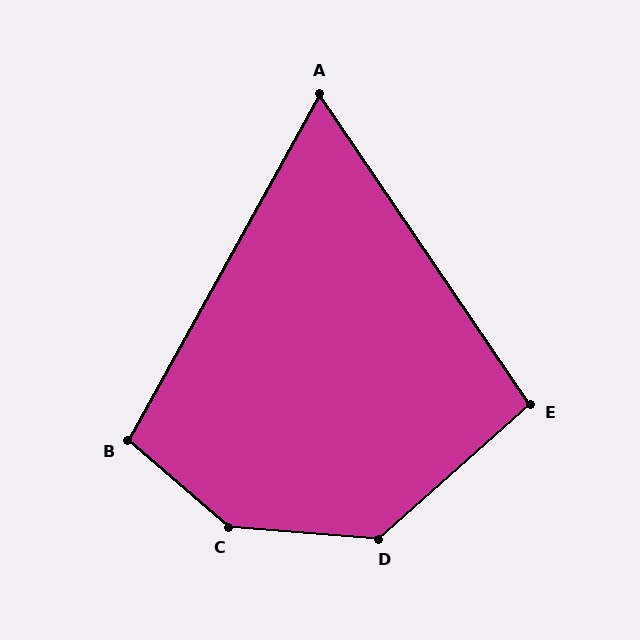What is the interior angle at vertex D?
Approximately 134 degrees (obtuse).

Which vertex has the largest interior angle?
C, at approximately 144 degrees.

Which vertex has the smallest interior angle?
A, at approximately 63 degrees.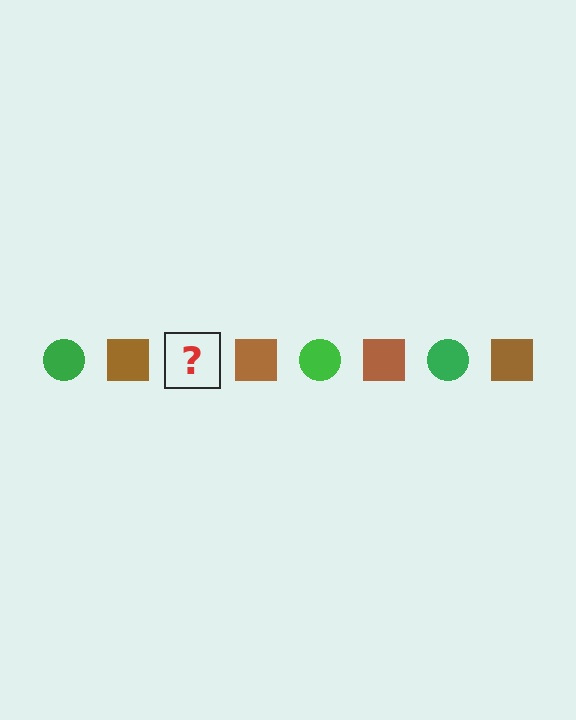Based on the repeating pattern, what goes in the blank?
The blank should be a green circle.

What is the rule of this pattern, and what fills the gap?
The rule is that the pattern alternates between green circle and brown square. The gap should be filled with a green circle.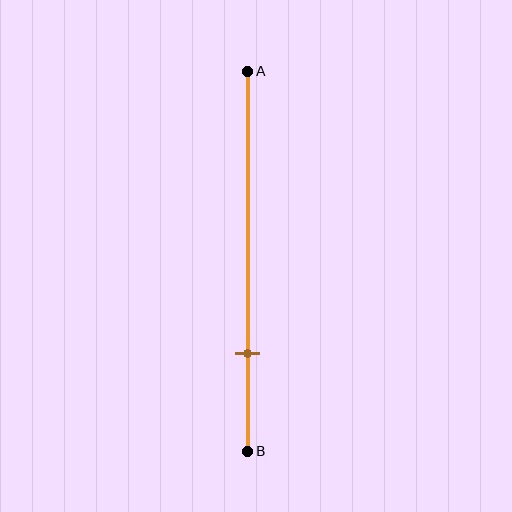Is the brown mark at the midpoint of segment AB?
No, the mark is at about 75% from A, not at the 50% midpoint.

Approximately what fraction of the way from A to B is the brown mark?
The brown mark is approximately 75% of the way from A to B.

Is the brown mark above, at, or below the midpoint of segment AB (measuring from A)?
The brown mark is below the midpoint of segment AB.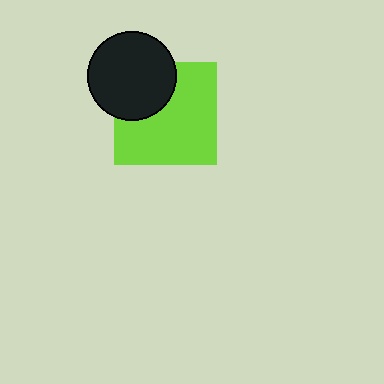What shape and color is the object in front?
The object in front is a black circle.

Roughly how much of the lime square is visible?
Most of it is visible (roughly 69%).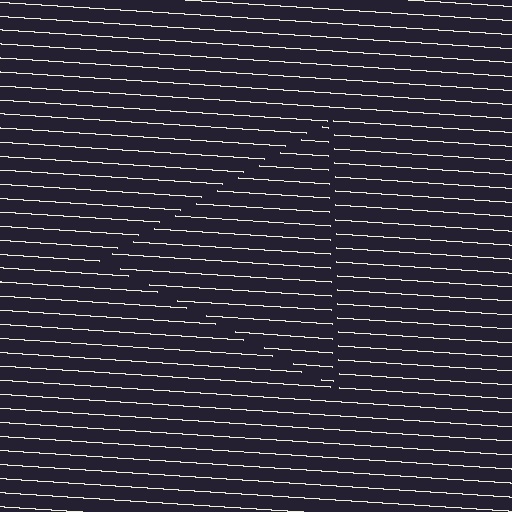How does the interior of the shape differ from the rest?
The interior of the shape contains the same grating, shifted by half a period — the contour is defined by the phase discontinuity where line-ends from the inner and outer gratings abut.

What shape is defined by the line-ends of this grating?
An illusory triangle. The interior of the shape contains the same grating, shifted by half a period — the contour is defined by the phase discontinuity where line-ends from the inner and outer gratings abut.